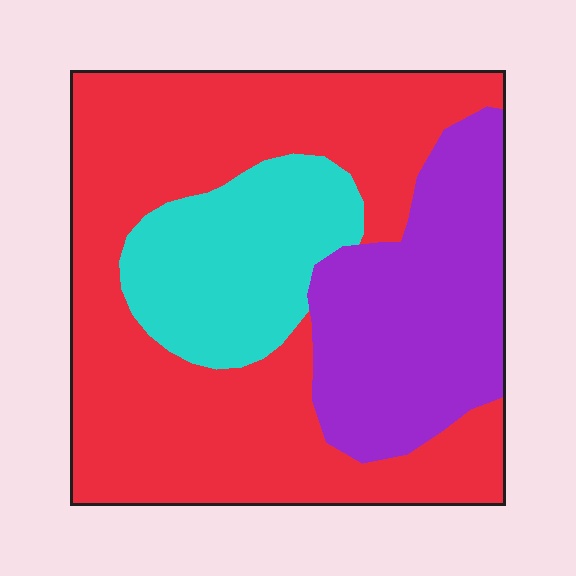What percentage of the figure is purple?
Purple takes up about one quarter (1/4) of the figure.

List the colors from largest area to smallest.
From largest to smallest: red, purple, cyan.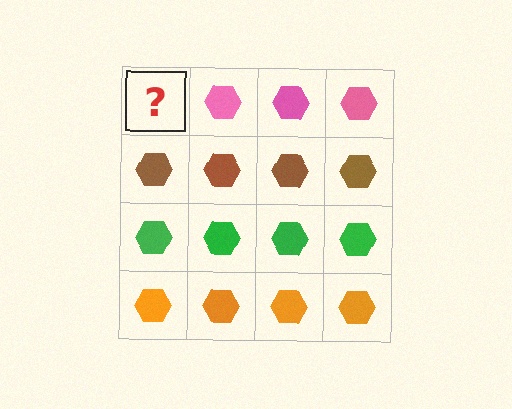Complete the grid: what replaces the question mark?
The question mark should be replaced with a pink hexagon.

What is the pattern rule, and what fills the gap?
The rule is that each row has a consistent color. The gap should be filled with a pink hexagon.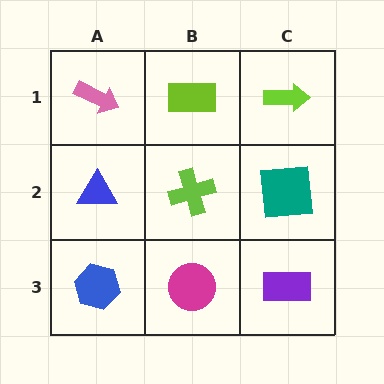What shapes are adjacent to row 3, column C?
A teal square (row 2, column C), a magenta circle (row 3, column B).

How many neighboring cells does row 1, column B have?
3.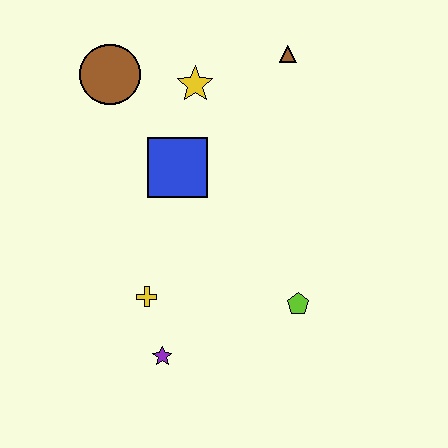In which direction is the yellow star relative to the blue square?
The yellow star is above the blue square.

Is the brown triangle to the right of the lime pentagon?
No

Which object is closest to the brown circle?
The yellow star is closest to the brown circle.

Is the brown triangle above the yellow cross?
Yes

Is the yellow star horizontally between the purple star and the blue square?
No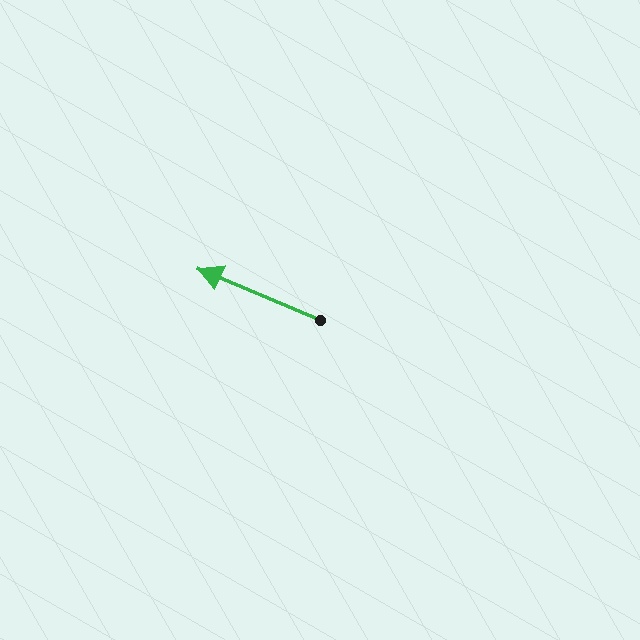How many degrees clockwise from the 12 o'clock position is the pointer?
Approximately 293 degrees.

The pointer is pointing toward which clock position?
Roughly 10 o'clock.